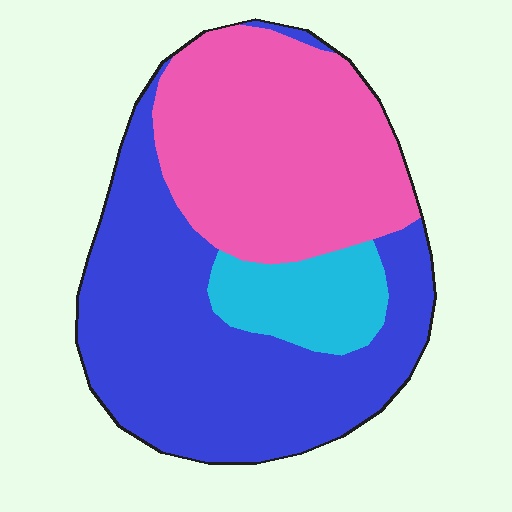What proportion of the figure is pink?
Pink covers 39% of the figure.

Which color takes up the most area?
Blue, at roughly 50%.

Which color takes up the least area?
Cyan, at roughly 10%.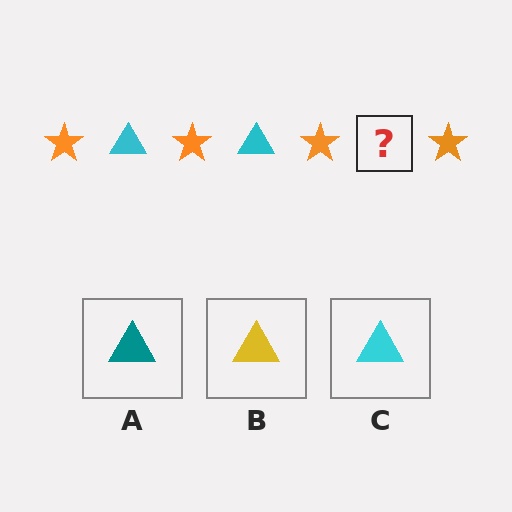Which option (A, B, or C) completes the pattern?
C.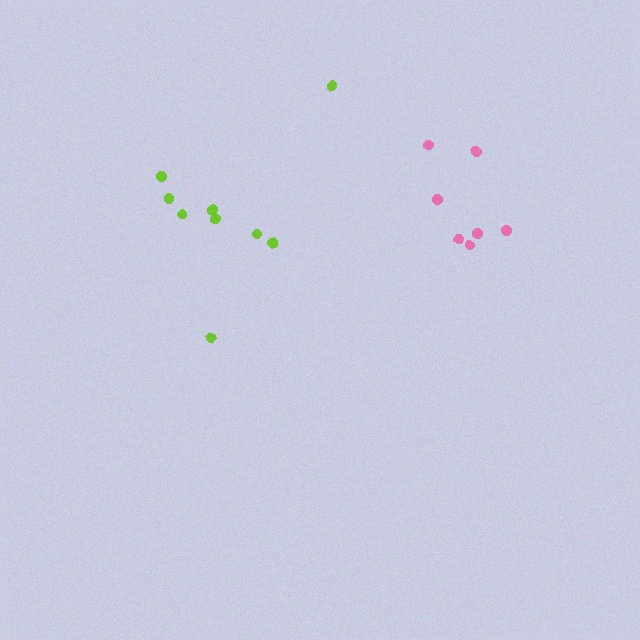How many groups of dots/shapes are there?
There are 2 groups.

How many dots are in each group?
Group 1: 7 dots, Group 2: 9 dots (16 total).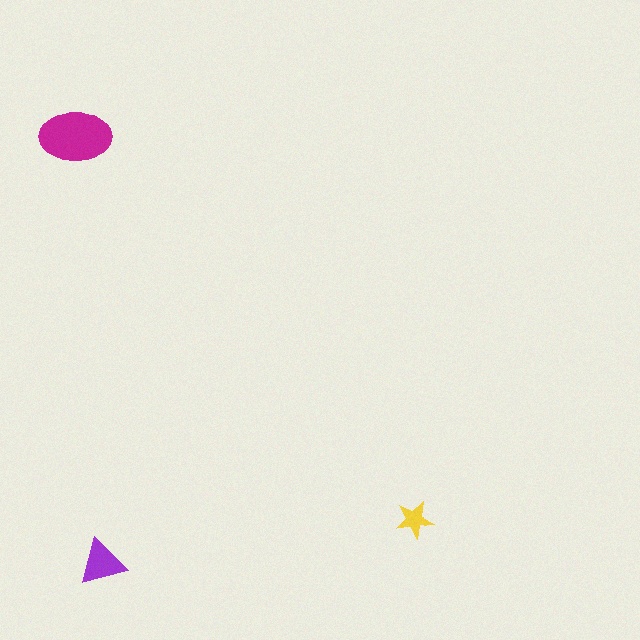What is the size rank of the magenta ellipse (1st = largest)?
1st.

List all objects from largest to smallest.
The magenta ellipse, the purple triangle, the yellow star.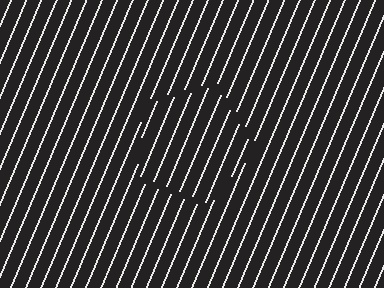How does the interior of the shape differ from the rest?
The interior of the shape contains the same grating, shifted by half a period — the contour is defined by the phase discontinuity where line-ends from the inner and outer gratings abut.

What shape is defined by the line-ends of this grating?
An illusory pentagon. The interior of the shape contains the same grating, shifted by half a period — the contour is defined by the phase discontinuity where line-ends from the inner and outer gratings abut.